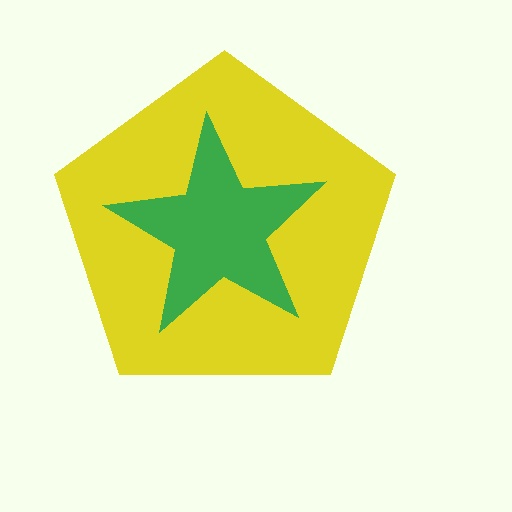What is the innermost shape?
The green star.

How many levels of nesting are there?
2.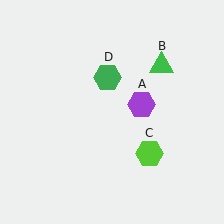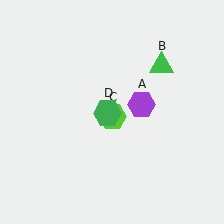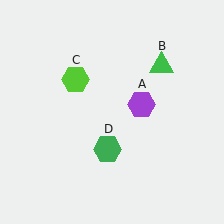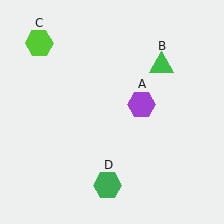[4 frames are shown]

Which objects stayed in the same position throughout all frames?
Purple hexagon (object A) and green triangle (object B) remained stationary.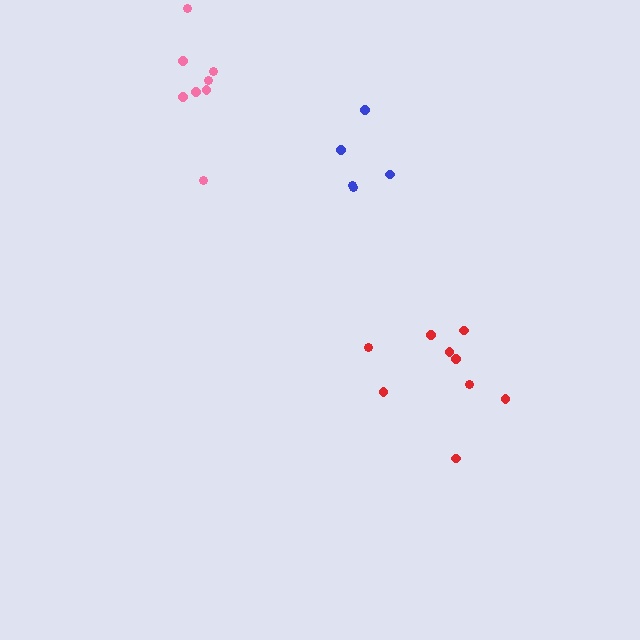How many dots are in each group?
Group 1: 9 dots, Group 2: 8 dots, Group 3: 5 dots (22 total).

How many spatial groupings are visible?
There are 3 spatial groupings.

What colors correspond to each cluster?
The clusters are colored: red, pink, blue.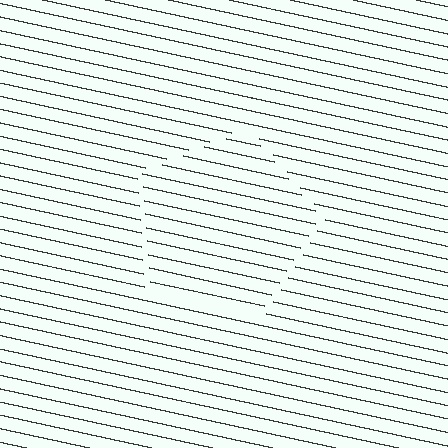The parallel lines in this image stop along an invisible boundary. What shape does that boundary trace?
An illusory pentagon. The interior of the shape contains the same grating, shifted by half a period — the contour is defined by the phase discontinuity where line-ends from the inner and outer gratings abut.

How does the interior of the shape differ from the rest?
The interior of the shape contains the same grating, shifted by half a period — the contour is defined by the phase discontinuity where line-ends from the inner and outer gratings abut.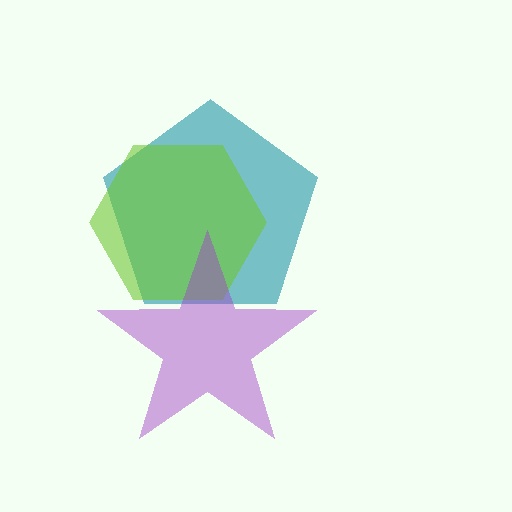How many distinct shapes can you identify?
There are 3 distinct shapes: a teal pentagon, a lime hexagon, a purple star.